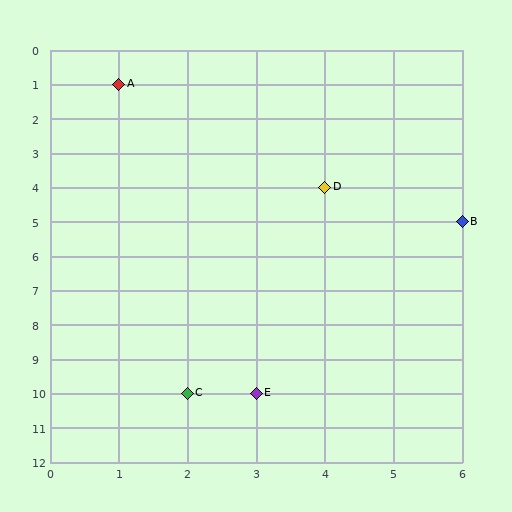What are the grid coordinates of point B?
Point B is at grid coordinates (6, 5).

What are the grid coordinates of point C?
Point C is at grid coordinates (2, 10).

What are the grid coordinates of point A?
Point A is at grid coordinates (1, 1).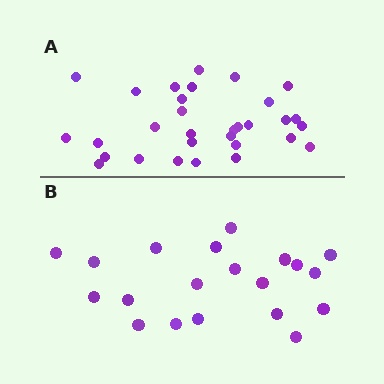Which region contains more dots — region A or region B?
Region A (the top region) has more dots.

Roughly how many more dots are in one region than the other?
Region A has roughly 12 or so more dots than region B.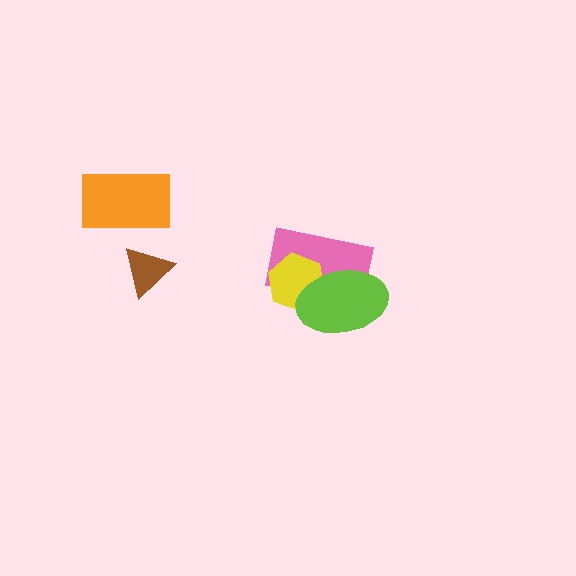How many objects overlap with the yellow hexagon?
2 objects overlap with the yellow hexagon.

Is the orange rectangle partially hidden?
No, no other shape covers it.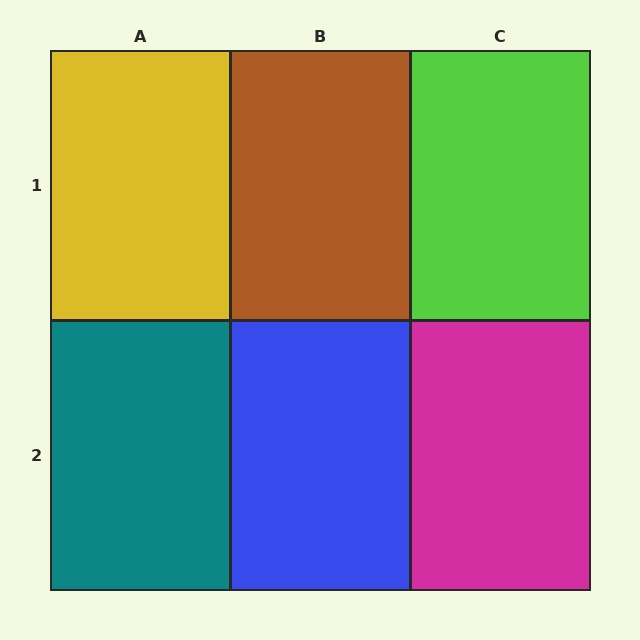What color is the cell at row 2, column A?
Teal.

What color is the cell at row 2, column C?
Magenta.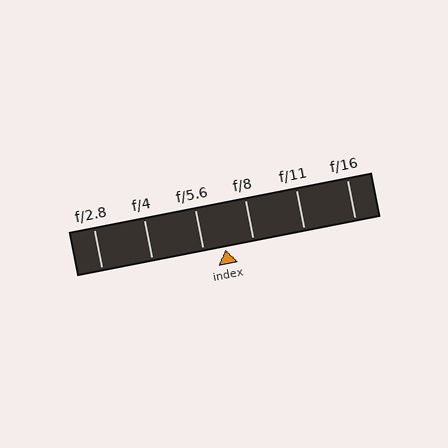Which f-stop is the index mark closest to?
The index mark is closest to f/5.6.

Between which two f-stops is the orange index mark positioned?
The index mark is between f/5.6 and f/8.